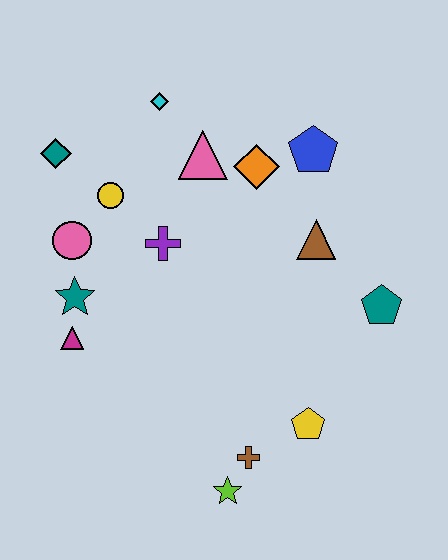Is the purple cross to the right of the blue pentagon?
No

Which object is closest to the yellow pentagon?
The brown cross is closest to the yellow pentagon.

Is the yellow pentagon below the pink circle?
Yes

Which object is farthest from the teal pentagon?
The teal diamond is farthest from the teal pentagon.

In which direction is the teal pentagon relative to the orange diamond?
The teal pentagon is below the orange diamond.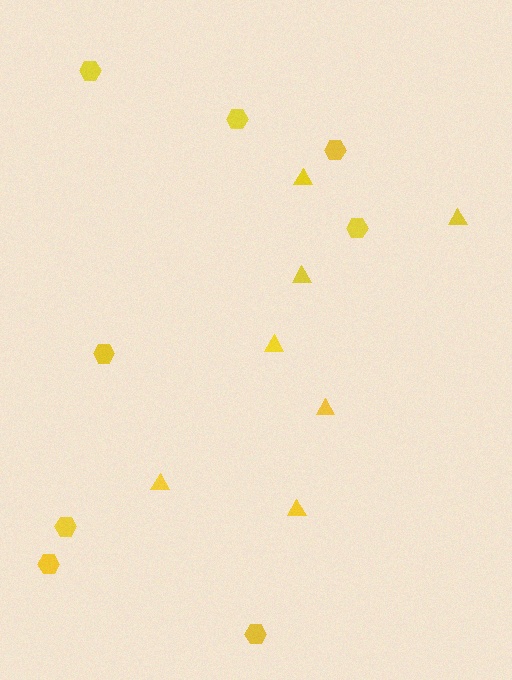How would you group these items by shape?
There are 2 groups: one group of triangles (7) and one group of hexagons (8).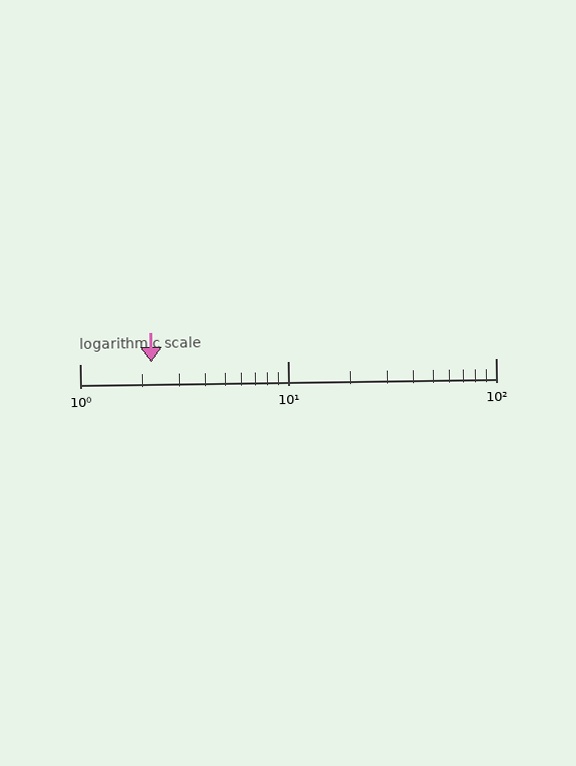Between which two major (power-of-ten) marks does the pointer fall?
The pointer is between 1 and 10.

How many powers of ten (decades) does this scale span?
The scale spans 2 decades, from 1 to 100.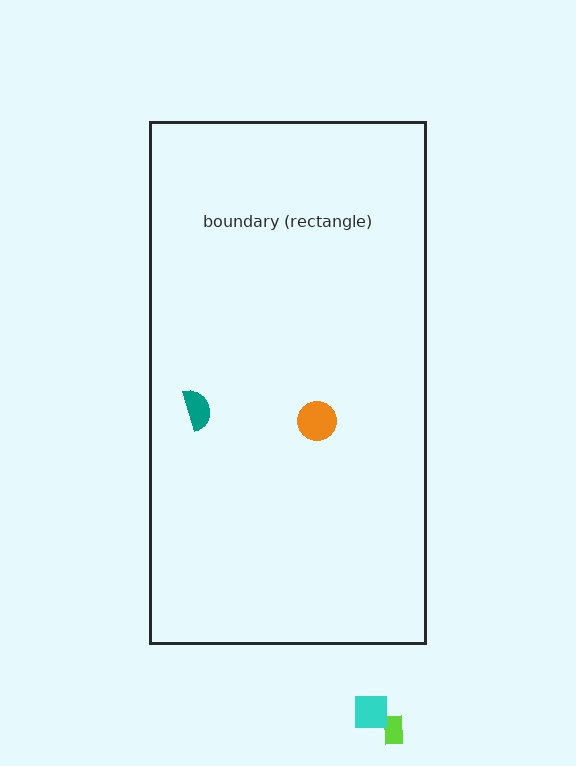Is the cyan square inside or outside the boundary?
Outside.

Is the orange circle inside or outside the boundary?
Inside.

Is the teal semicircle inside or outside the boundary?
Inside.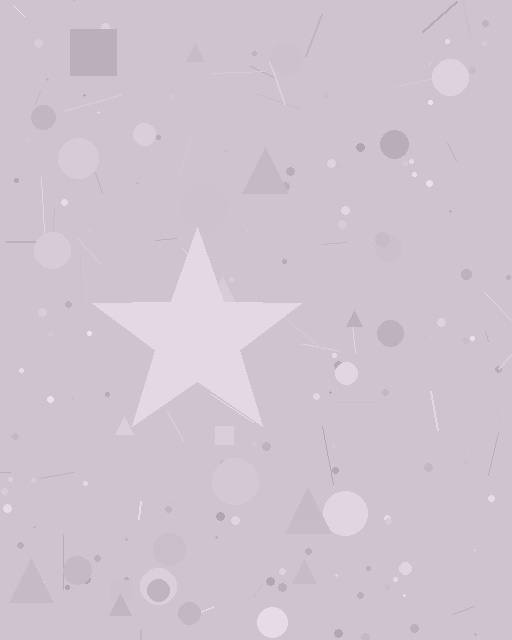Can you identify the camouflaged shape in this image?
The camouflaged shape is a star.